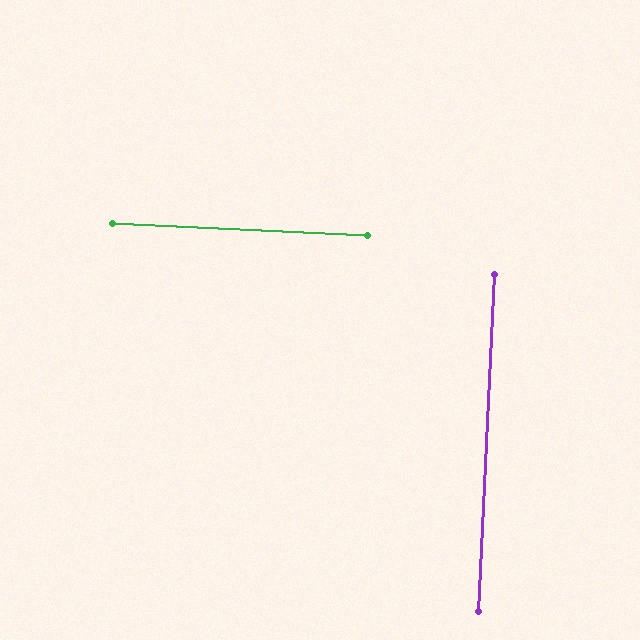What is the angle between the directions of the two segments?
Approximately 90 degrees.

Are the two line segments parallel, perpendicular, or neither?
Perpendicular — they meet at approximately 90°.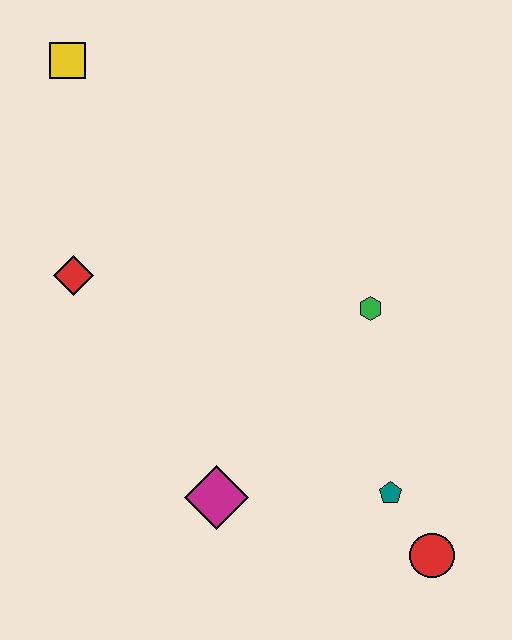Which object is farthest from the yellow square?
The red circle is farthest from the yellow square.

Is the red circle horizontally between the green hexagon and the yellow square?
No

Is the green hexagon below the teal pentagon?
No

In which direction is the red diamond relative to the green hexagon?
The red diamond is to the left of the green hexagon.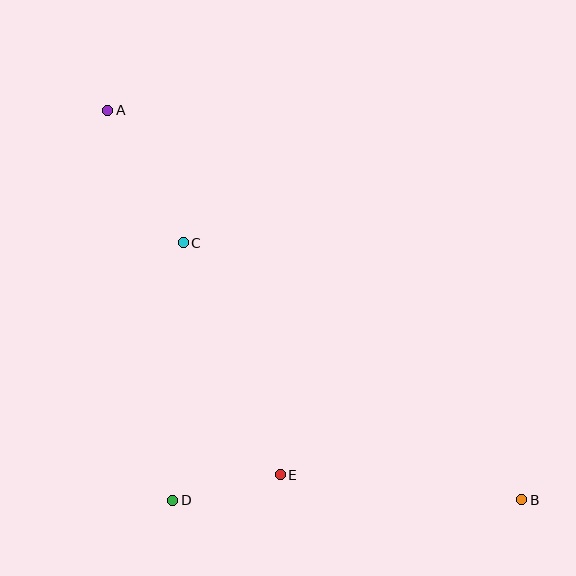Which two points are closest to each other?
Points D and E are closest to each other.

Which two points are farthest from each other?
Points A and B are farthest from each other.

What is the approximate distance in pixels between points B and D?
The distance between B and D is approximately 349 pixels.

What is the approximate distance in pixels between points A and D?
The distance between A and D is approximately 395 pixels.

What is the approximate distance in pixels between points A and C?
The distance between A and C is approximately 152 pixels.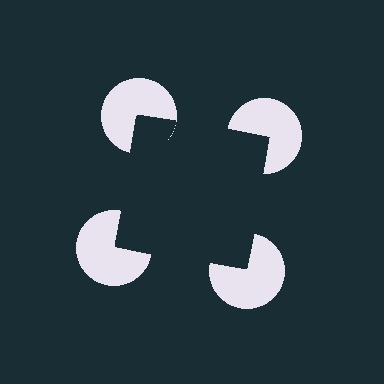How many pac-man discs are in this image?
There are 4 — one at each vertex of the illusory square.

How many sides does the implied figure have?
4 sides.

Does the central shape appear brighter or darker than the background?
It typically appears slightly darker than the background, even though no actual brightness change is drawn.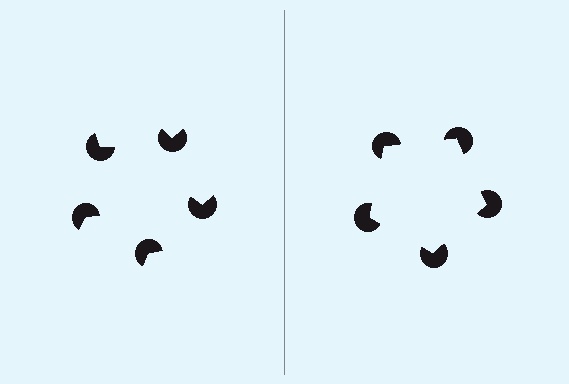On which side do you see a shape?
An illusory pentagon appears on the right side. On the left side the wedge cuts are rotated, so no coherent shape forms.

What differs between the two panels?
The pac-man discs are positioned identically on both sides; only the wedge orientations differ. On the right they align to a pentagon; on the left they are misaligned.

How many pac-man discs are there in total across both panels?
10 — 5 on each side.